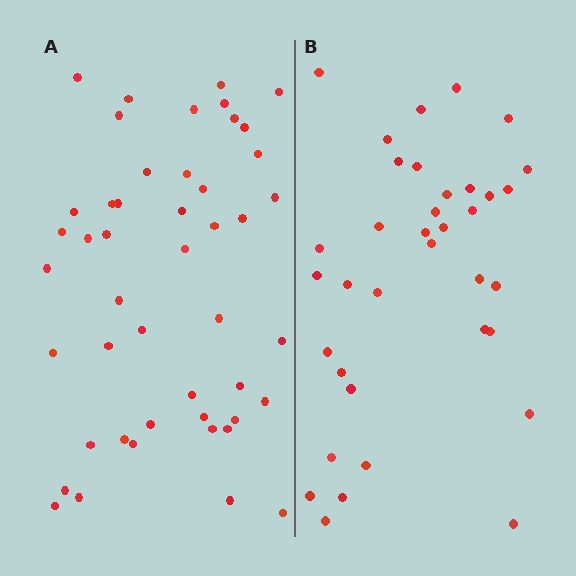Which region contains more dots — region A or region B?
Region A (the left region) has more dots.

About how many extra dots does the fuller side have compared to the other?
Region A has roughly 12 or so more dots than region B.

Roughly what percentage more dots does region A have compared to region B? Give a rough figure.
About 30% more.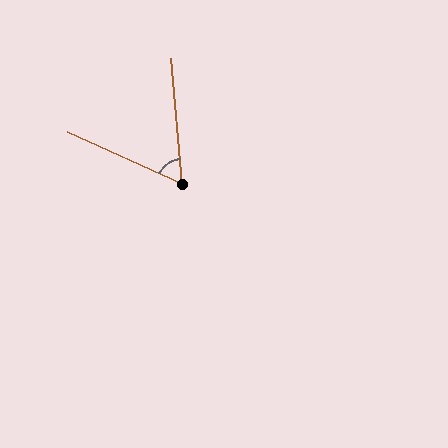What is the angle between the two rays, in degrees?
Approximately 61 degrees.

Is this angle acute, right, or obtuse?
It is acute.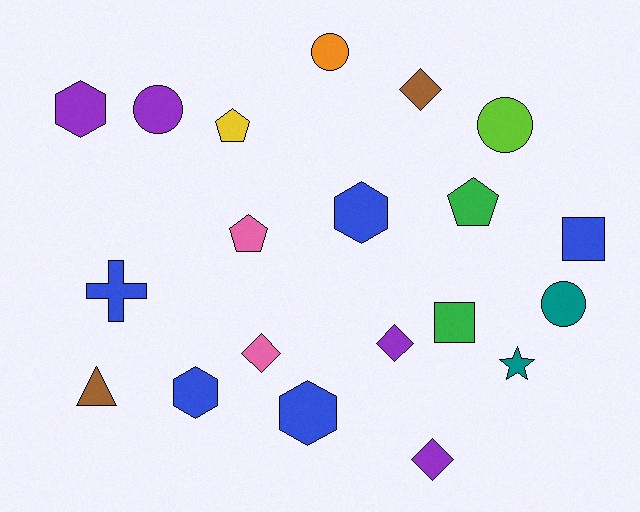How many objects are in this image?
There are 20 objects.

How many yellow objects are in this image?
There is 1 yellow object.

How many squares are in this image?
There are 2 squares.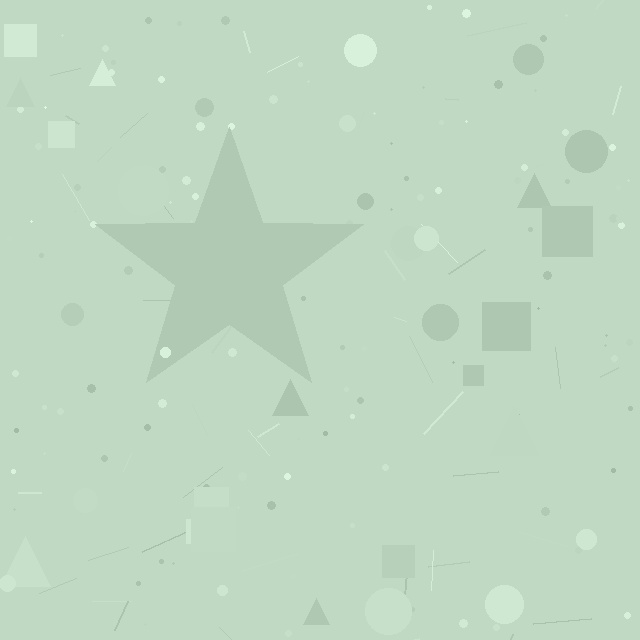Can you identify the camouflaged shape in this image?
The camouflaged shape is a star.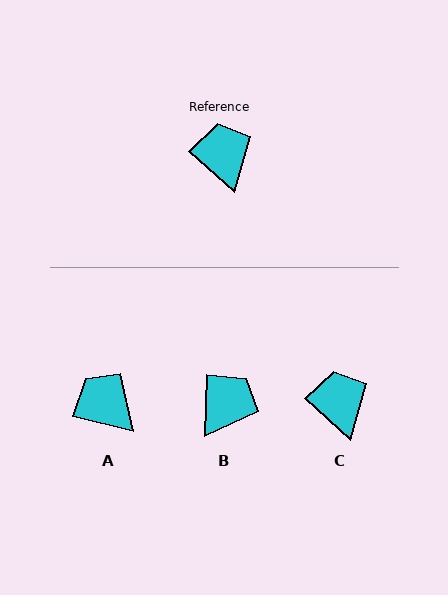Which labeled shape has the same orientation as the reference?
C.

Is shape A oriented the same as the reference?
No, it is off by about 28 degrees.